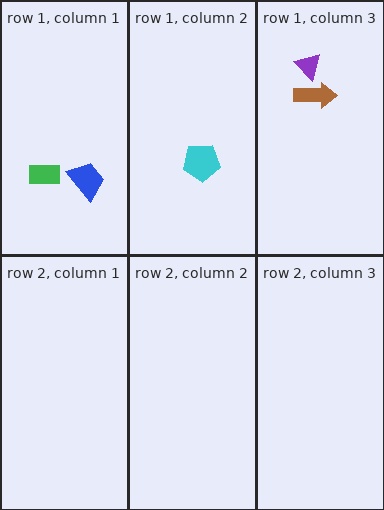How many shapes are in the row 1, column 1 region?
2.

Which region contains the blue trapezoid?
The row 1, column 1 region.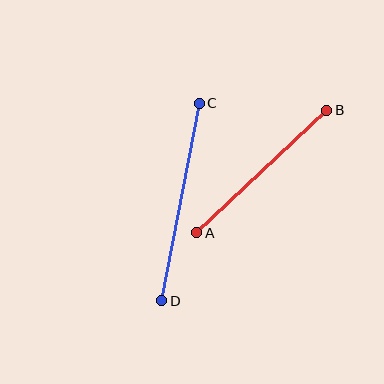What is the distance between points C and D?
The distance is approximately 201 pixels.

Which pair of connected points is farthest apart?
Points C and D are farthest apart.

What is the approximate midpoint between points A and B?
The midpoint is at approximately (262, 171) pixels.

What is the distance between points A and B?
The distance is approximately 179 pixels.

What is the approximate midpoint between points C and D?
The midpoint is at approximately (180, 202) pixels.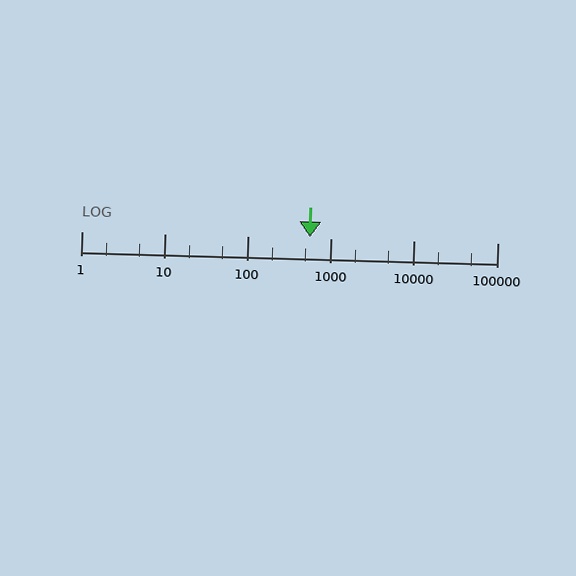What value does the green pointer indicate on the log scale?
The pointer indicates approximately 560.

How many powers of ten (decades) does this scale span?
The scale spans 5 decades, from 1 to 100000.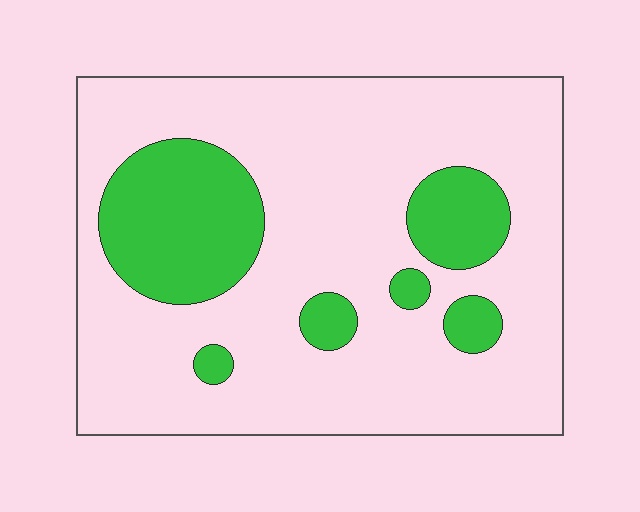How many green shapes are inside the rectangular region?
6.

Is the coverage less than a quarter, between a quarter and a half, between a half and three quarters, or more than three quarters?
Less than a quarter.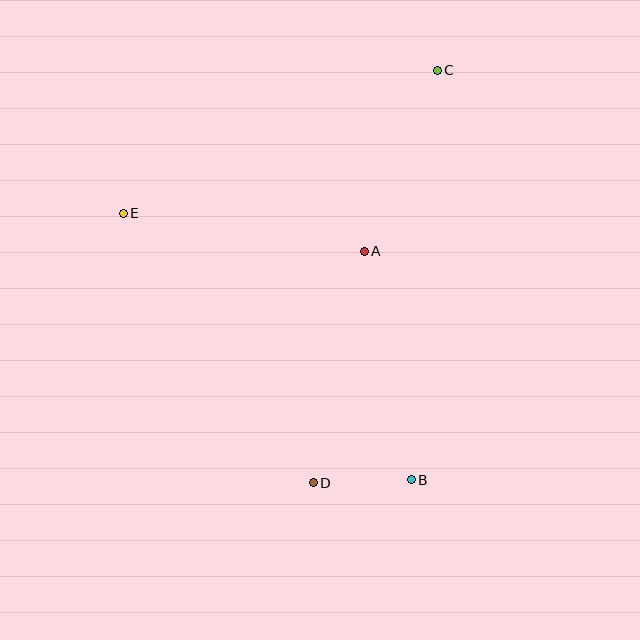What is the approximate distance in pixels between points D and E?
The distance between D and E is approximately 330 pixels.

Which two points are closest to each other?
Points B and D are closest to each other.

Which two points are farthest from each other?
Points C and D are farthest from each other.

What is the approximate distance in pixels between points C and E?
The distance between C and E is approximately 345 pixels.